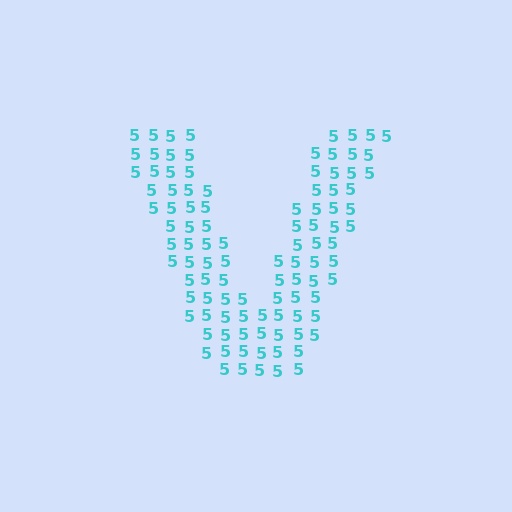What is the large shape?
The large shape is the letter V.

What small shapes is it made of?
It is made of small digit 5's.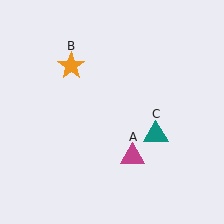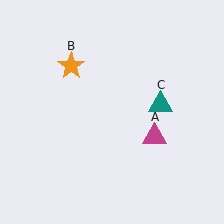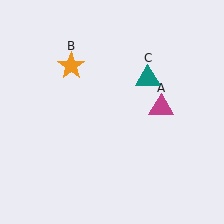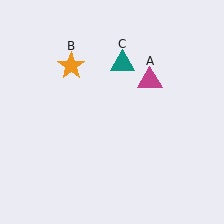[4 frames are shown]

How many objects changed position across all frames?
2 objects changed position: magenta triangle (object A), teal triangle (object C).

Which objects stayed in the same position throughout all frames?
Orange star (object B) remained stationary.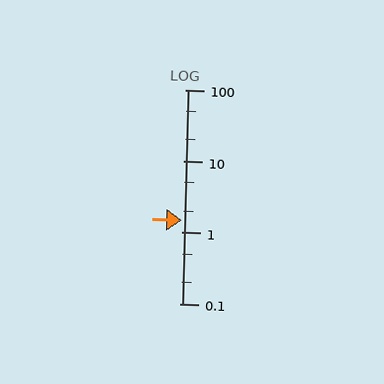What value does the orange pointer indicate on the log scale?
The pointer indicates approximately 1.5.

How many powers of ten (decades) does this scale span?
The scale spans 3 decades, from 0.1 to 100.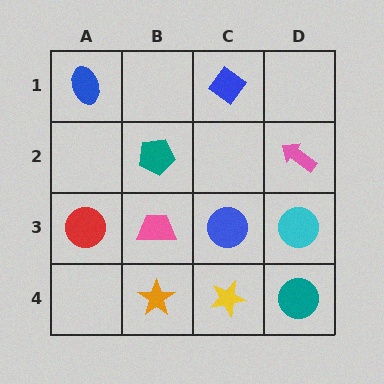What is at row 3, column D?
A cyan circle.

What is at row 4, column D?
A teal circle.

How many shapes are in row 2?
2 shapes.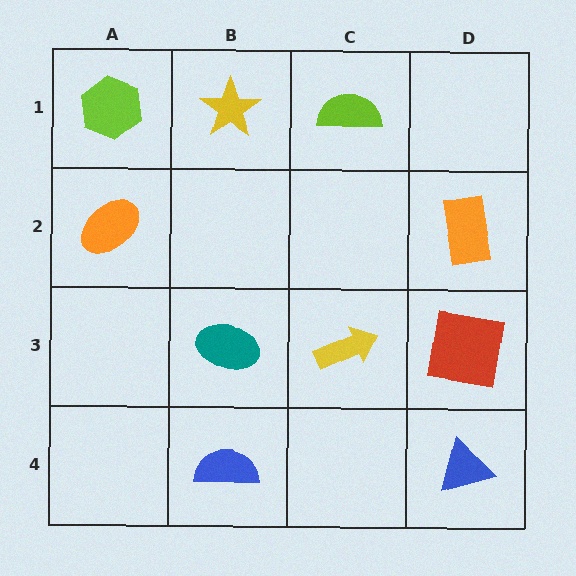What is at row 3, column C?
A yellow arrow.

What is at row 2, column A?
An orange ellipse.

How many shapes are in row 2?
2 shapes.